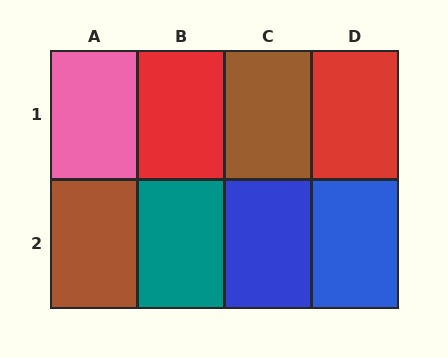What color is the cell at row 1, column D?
Red.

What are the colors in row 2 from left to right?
Brown, teal, blue, blue.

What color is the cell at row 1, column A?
Pink.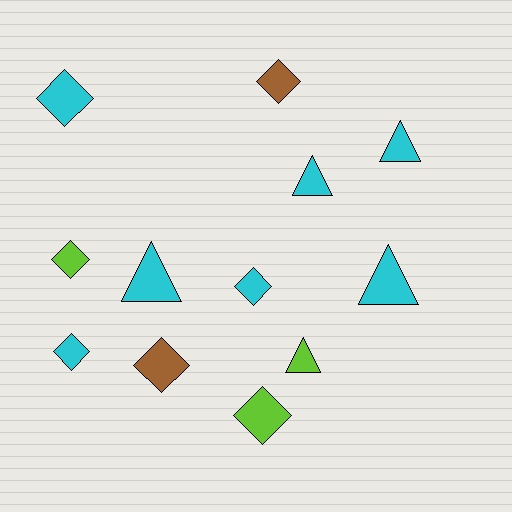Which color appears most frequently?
Cyan, with 7 objects.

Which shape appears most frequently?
Diamond, with 7 objects.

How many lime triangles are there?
There is 1 lime triangle.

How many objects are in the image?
There are 12 objects.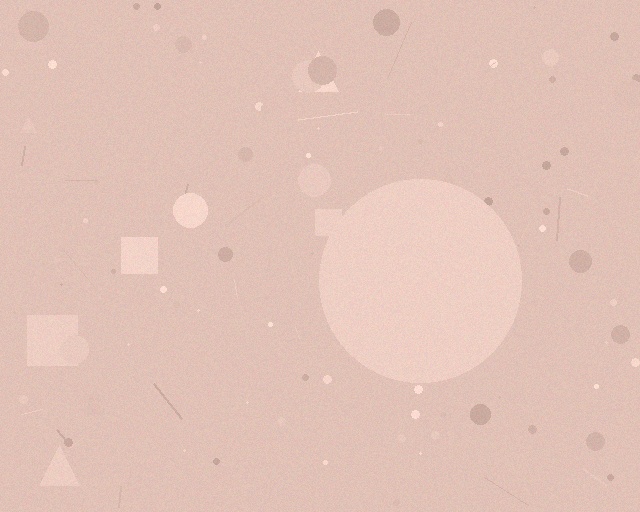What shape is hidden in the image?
A circle is hidden in the image.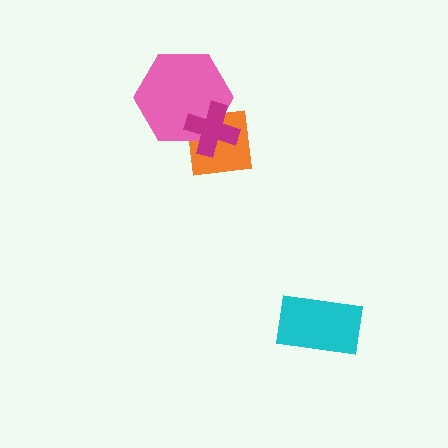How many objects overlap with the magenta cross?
2 objects overlap with the magenta cross.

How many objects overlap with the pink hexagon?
2 objects overlap with the pink hexagon.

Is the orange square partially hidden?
Yes, it is partially covered by another shape.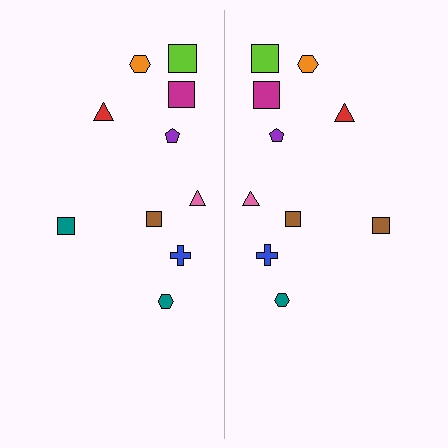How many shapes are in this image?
There are 20 shapes in this image.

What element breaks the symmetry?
The brown square on the right side breaks the symmetry — its mirror counterpart is teal.